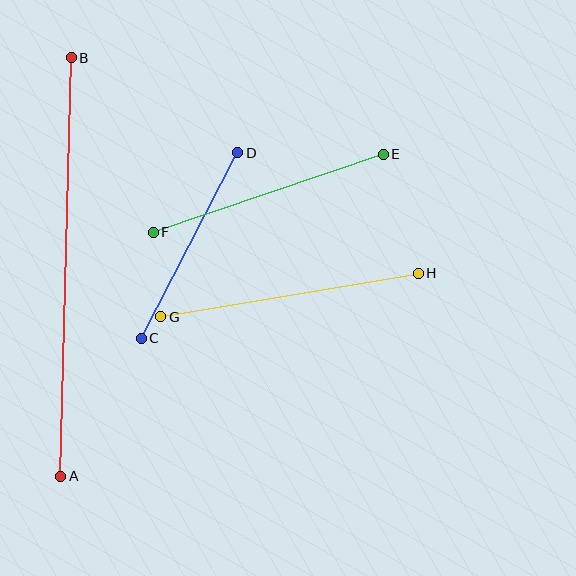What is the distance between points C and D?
The distance is approximately 209 pixels.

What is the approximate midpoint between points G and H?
The midpoint is at approximately (289, 295) pixels.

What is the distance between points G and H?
The distance is approximately 261 pixels.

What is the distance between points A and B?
The distance is approximately 419 pixels.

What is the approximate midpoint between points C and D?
The midpoint is at approximately (190, 245) pixels.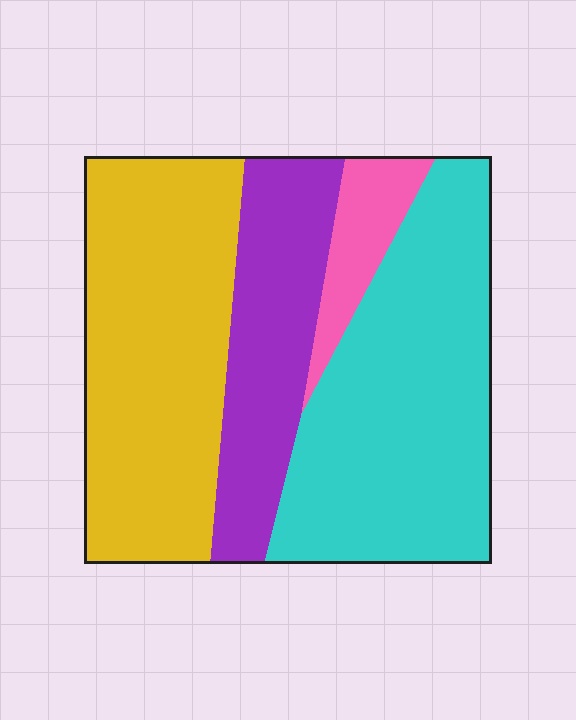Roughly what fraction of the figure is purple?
Purple covers around 20% of the figure.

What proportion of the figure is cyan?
Cyan covers 38% of the figure.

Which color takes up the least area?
Pink, at roughly 5%.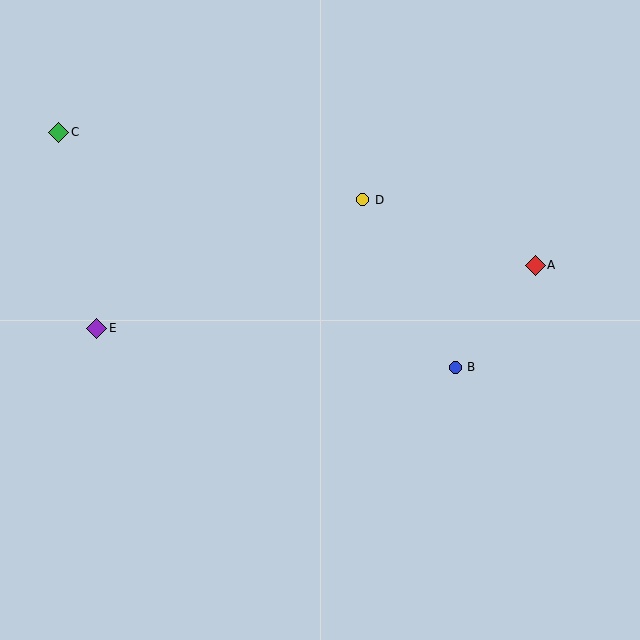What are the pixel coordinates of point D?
Point D is at (363, 200).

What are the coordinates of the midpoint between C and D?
The midpoint between C and D is at (211, 166).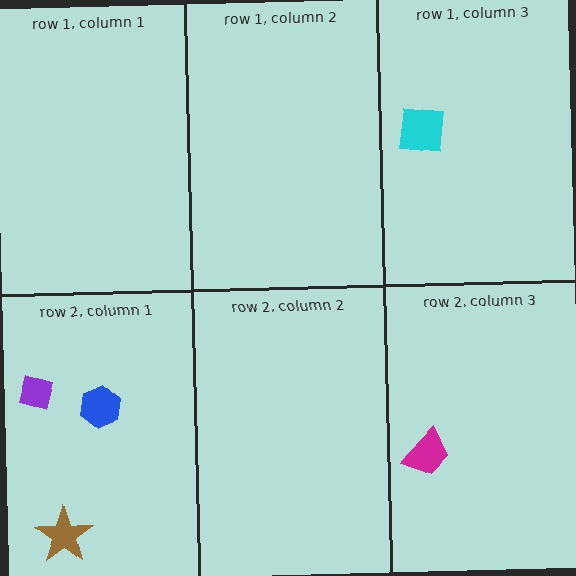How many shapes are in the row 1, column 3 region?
1.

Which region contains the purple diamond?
The row 2, column 1 region.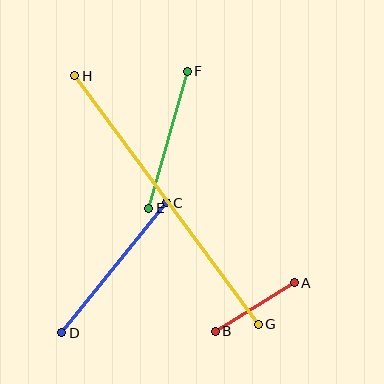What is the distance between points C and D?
The distance is approximately 167 pixels.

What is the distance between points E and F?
The distance is approximately 142 pixels.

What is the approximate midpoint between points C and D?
The midpoint is at approximately (114, 268) pixels.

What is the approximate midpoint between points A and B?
The midpoint is at approximately (255, 307) pixels.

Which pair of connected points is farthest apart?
Points G and H are farthest apart.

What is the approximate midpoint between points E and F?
The midpoint is at approximately (168, 140) pixels.